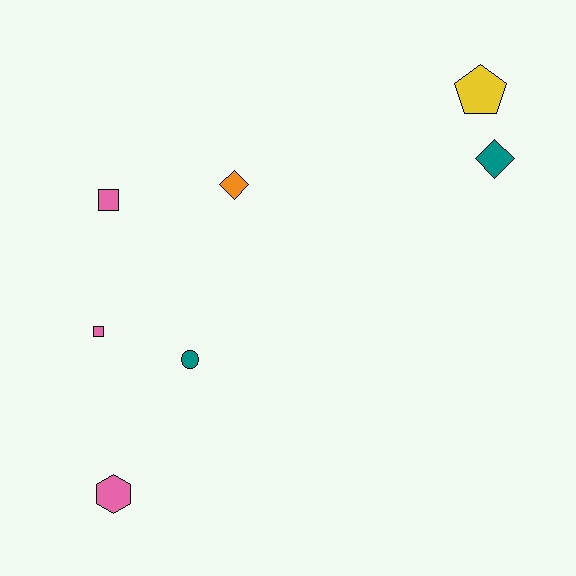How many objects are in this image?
There are 7 objects.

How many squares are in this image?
There are 2 squares.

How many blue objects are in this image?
There are no blue objects.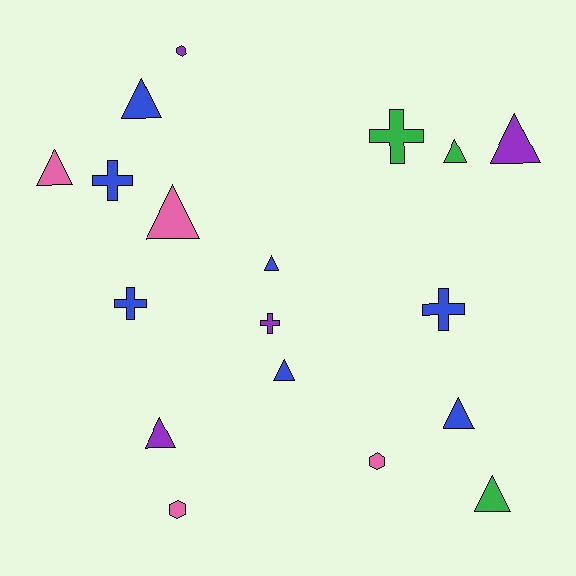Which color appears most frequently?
Blue, with 7 objects.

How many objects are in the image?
There are 18 objects.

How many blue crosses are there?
There are 3 blue crosses.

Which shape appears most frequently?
Triangle, with 10 objects.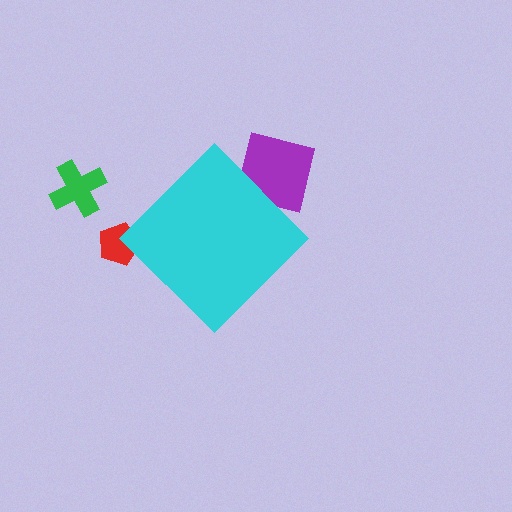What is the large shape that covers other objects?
A cyan diamond.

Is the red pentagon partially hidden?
Yes, the red pentagon is partially hidden behind the cyan diamond.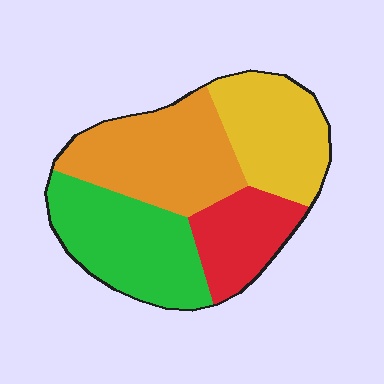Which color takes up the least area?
Red, at roughly 15%.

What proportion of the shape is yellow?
Yellow covers about 25% of the shape.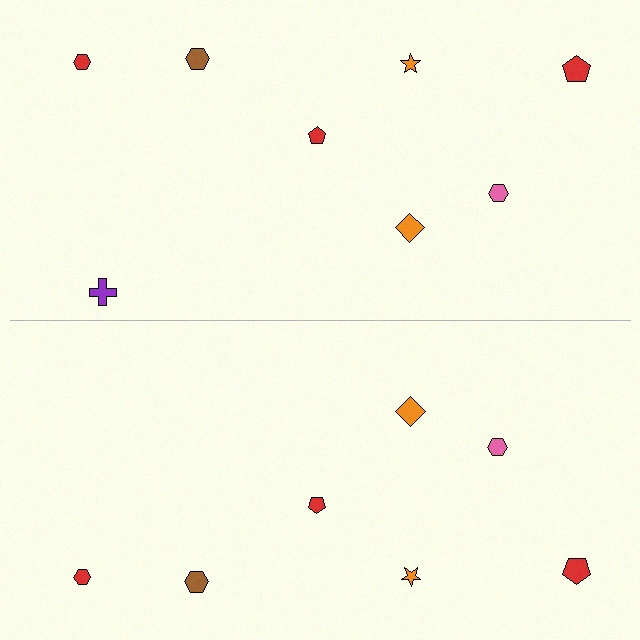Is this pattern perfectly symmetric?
No, the pattern is not perfectly symmetric. A purple cross is missing from the bottom side.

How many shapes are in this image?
There are 15 shapes in this image.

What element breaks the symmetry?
A purple cross is missing from the bottom side.